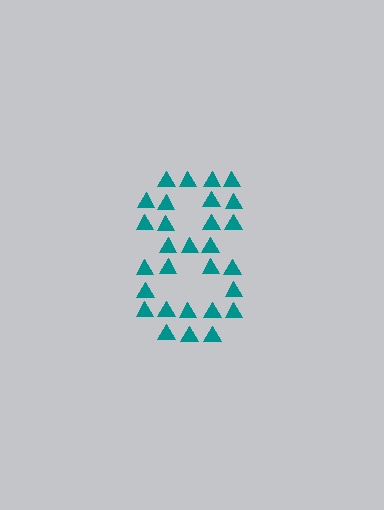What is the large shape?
The large shape is the digit 8.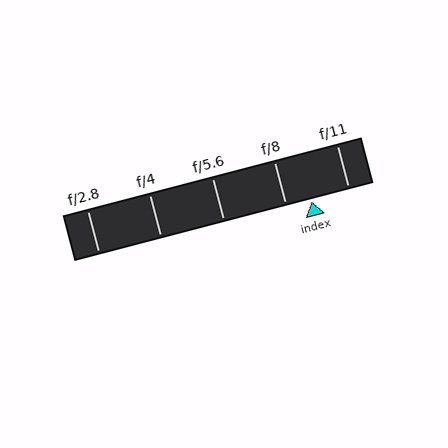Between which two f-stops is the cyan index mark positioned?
The index mark is between f/8 and f/11.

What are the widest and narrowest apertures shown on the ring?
The widest aperture shown is f/2.8 and the narrowest is f/11.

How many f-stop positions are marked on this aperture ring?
There are 5 f-stop positions marked.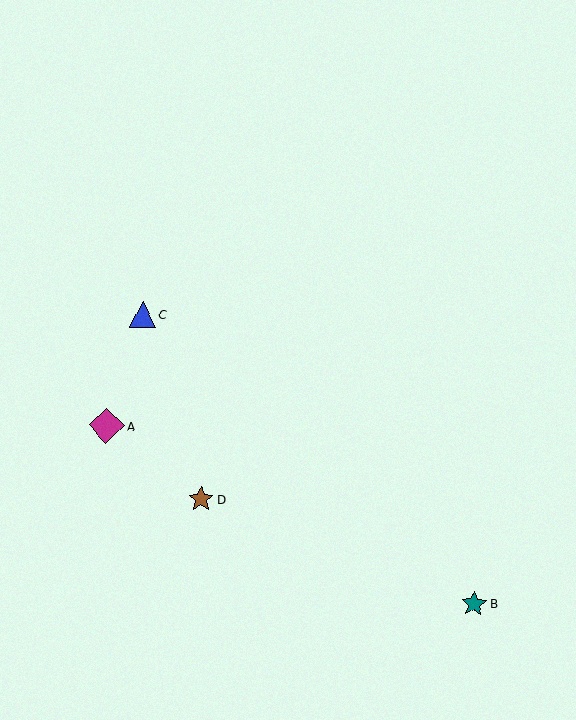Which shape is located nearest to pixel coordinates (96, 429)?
The magenta diamond (labeled A) at (107, 426) is nearest to that location.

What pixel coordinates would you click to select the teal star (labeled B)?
Click at (474, 604) to select the teal star B.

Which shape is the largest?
The magenta diamond (labeled A) is the largest.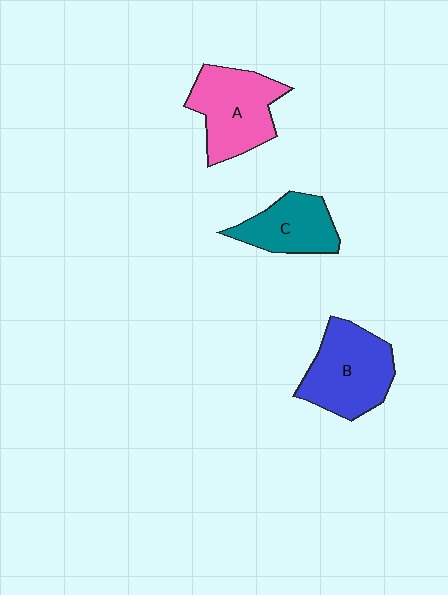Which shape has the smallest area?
Shape C (teal).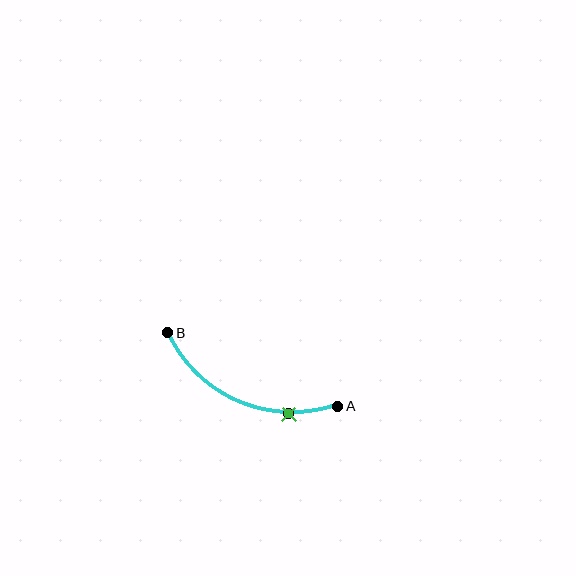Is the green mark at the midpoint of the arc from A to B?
No. The green mark lies on the arc but is closer to endpoint A. The arc midpoint would be at the point on the curve equidistant along the arc from both A and B.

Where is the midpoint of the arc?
The arc midpoint is the point on the curve farthest from the straight line joining A and B. It sits below that line.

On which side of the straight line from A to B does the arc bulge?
The arc bulges below the straight line connecting A and B.